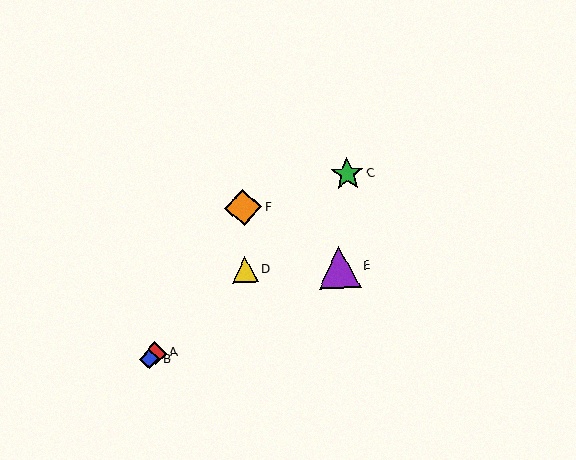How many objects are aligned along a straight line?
4 objects (A, B, C, D) are aligned along a straight line.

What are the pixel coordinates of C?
Object C is at (347, 174).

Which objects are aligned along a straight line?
Objects A, B, C, D are aligned along a straight line.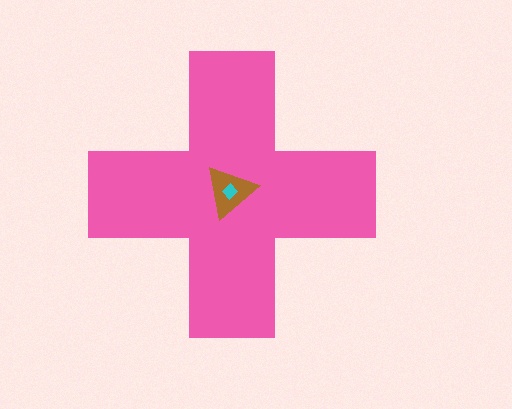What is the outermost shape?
The pink cross.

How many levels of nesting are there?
3.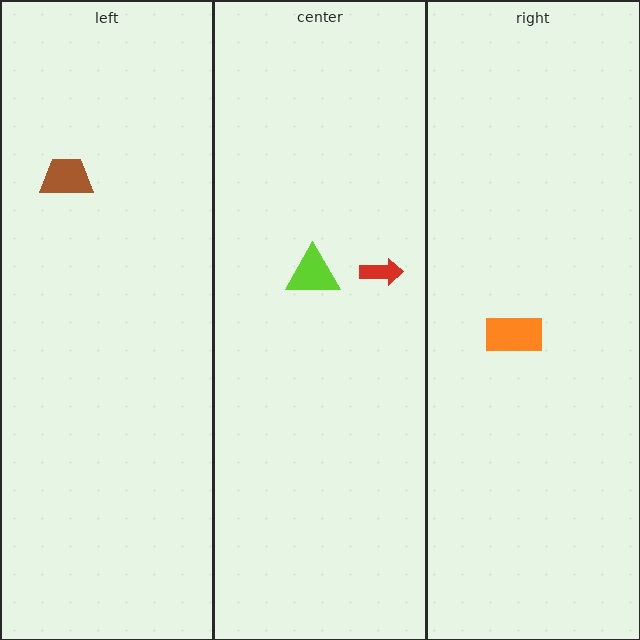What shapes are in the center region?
The lime triangle, the red arrow.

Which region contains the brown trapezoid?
The left region.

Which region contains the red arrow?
The center region.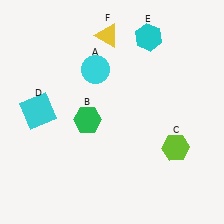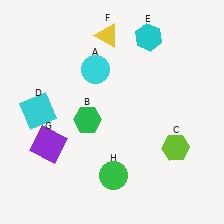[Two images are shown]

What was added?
A purple square (G), a green circle (H) were added in Image 2.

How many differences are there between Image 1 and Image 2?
There are 2 differences between the two images.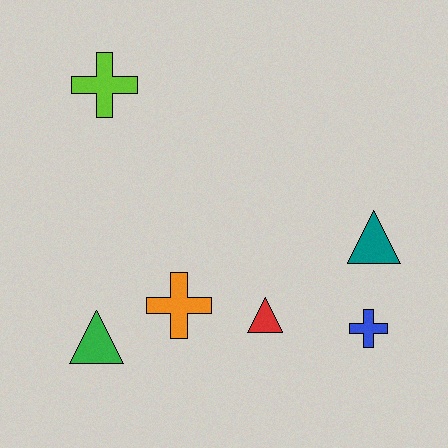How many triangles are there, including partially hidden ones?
There are 3 triangles.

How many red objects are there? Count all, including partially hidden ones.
There is 1 red object.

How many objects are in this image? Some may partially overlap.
There are 6 objects.